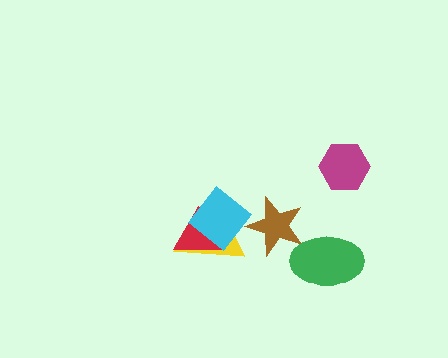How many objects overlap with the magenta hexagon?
0 objects overlap with the magenta hexagon.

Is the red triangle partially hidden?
Yes, it is partially covered by another shape.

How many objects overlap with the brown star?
1 object overlaps with the brown star.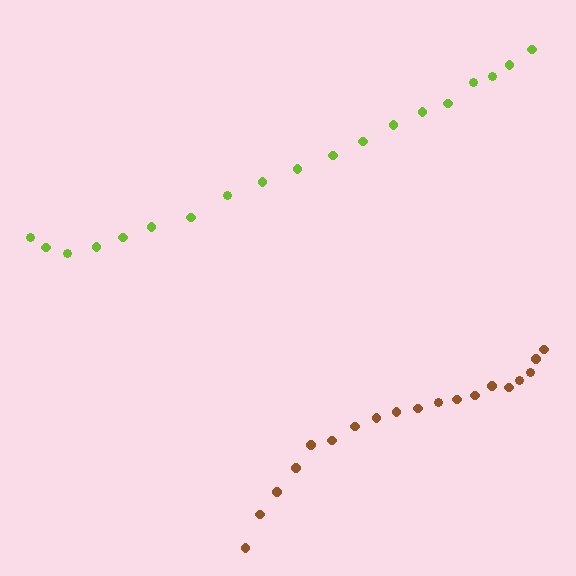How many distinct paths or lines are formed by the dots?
There are 2 distinct paths.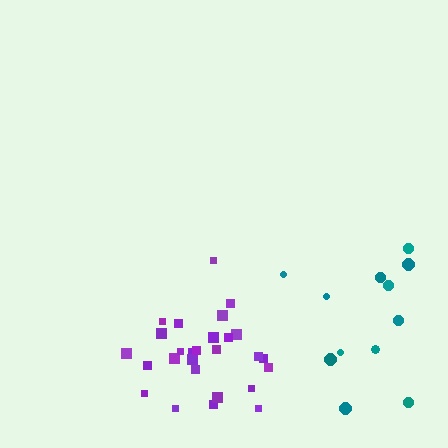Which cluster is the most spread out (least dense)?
Teal.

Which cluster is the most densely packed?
Purple.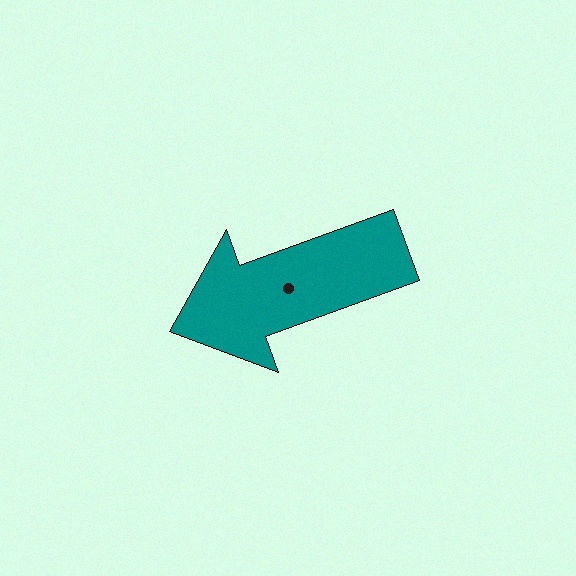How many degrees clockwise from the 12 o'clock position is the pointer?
Approximately 250 degrees.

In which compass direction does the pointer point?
West.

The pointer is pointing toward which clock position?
Roughly 8 o'clock.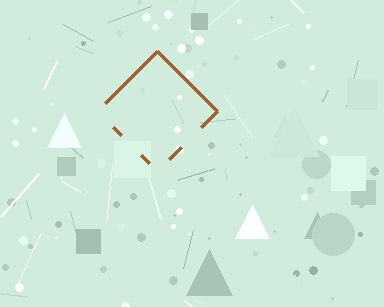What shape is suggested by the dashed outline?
The dashed outline suggests a diamond.